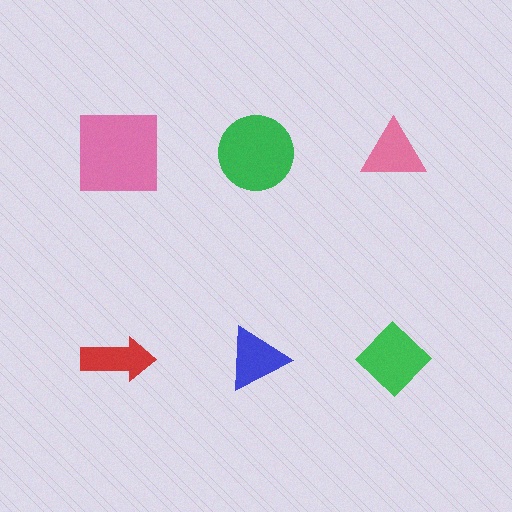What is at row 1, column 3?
A pink triangle.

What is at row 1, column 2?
A green circle.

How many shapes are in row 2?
3 shapes.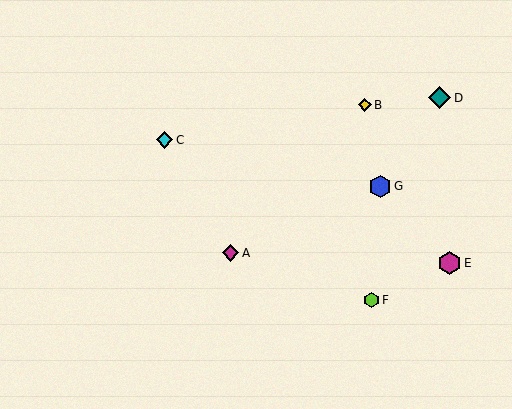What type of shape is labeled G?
Shape G is a blue hexagon.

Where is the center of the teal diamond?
The center of the teal diamond is at (439, 98).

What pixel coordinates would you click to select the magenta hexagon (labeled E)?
Click at (449, 263) to select the magenta hexagon E.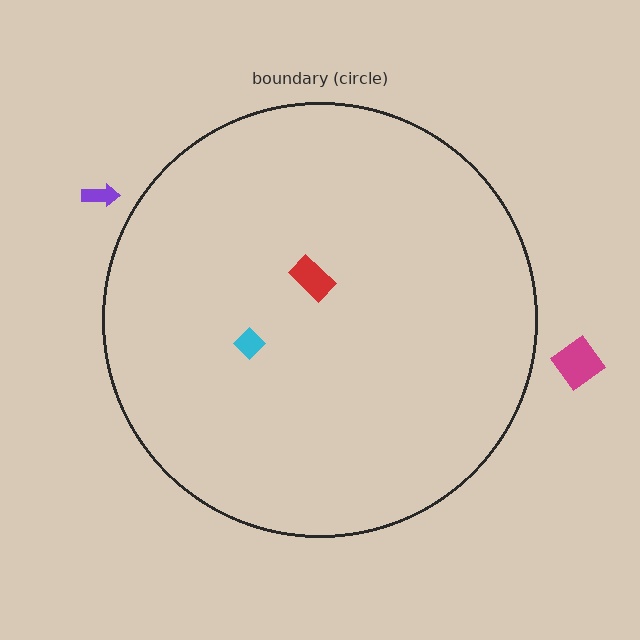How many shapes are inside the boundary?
2 inside, 2 outside.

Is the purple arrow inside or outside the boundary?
Outside.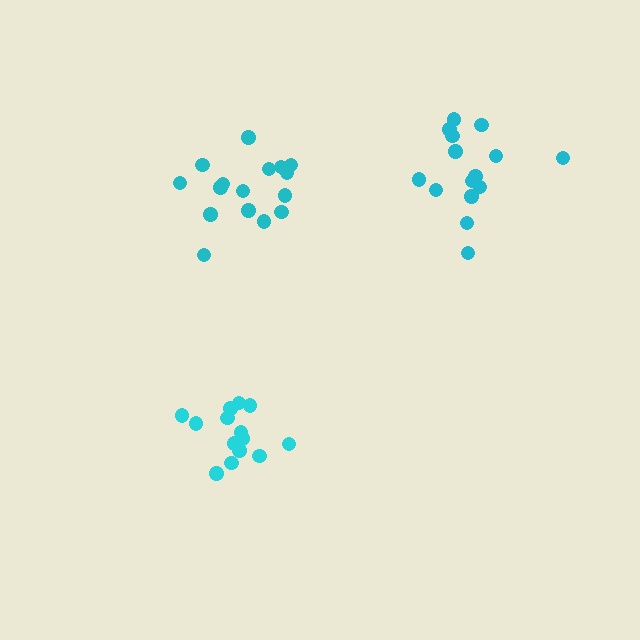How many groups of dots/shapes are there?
There are 3 groups.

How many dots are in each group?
Group 1: 14 dots, Group 2: 15 dots, Group 3: 17 dots (46 total).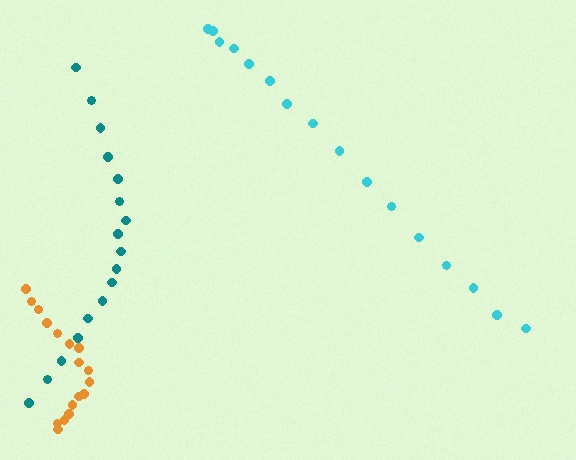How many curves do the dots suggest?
There are 3 distinct paths.